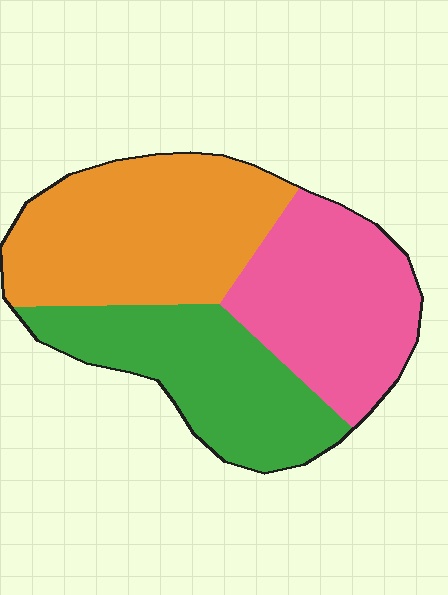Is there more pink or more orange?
Orange.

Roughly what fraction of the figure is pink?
Pink takes up about one third (1/3) of the figure.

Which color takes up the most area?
Orange, at roughly 40%.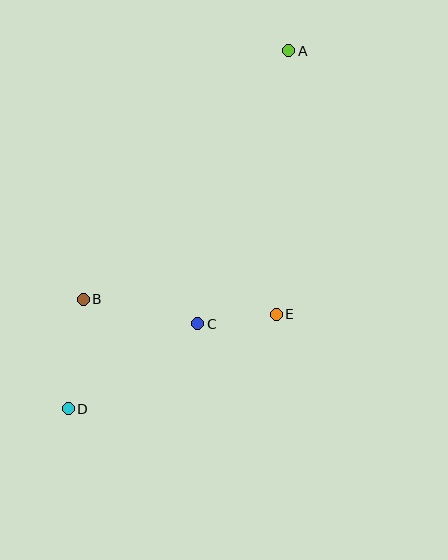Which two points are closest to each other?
Points C and E are closest to each other.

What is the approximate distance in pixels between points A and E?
The distance between A and E is approximately 264 pixels.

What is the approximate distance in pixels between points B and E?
The distance between B and E is approximately 194 pixels.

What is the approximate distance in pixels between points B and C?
The distance between B and C is approximately 117 pixels.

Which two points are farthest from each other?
Points A and D are farthest from each other.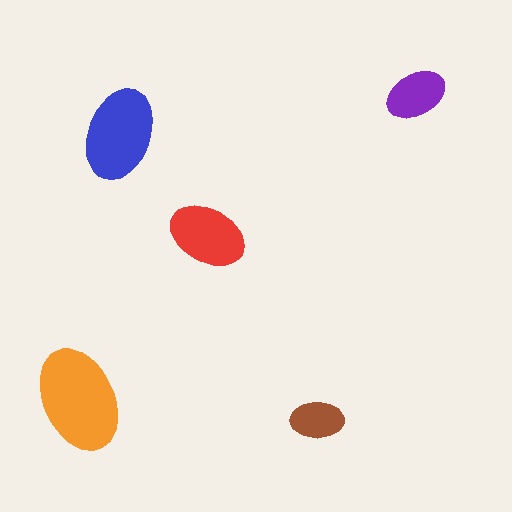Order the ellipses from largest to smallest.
the orange one, the blue one, the red one, the purple one, the brown one.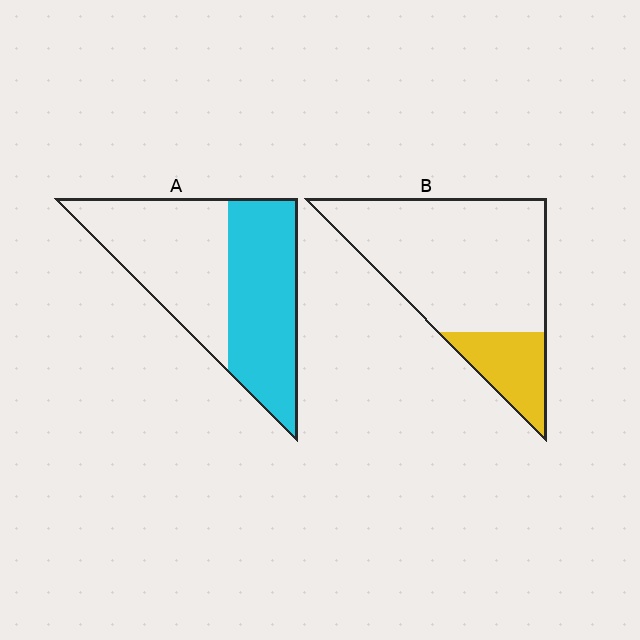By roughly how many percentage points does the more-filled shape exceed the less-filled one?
By roughly 30 percentage points (A over B).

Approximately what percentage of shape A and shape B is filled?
A is approximately 50% and B is approximately 20%.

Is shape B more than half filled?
No.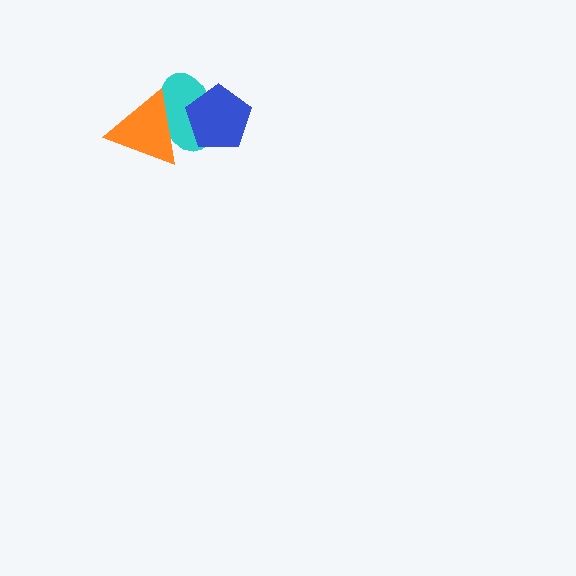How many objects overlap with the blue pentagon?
1 object overlaps with the blue pentagon.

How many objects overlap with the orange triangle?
1 object overlaps with the orange triangle.